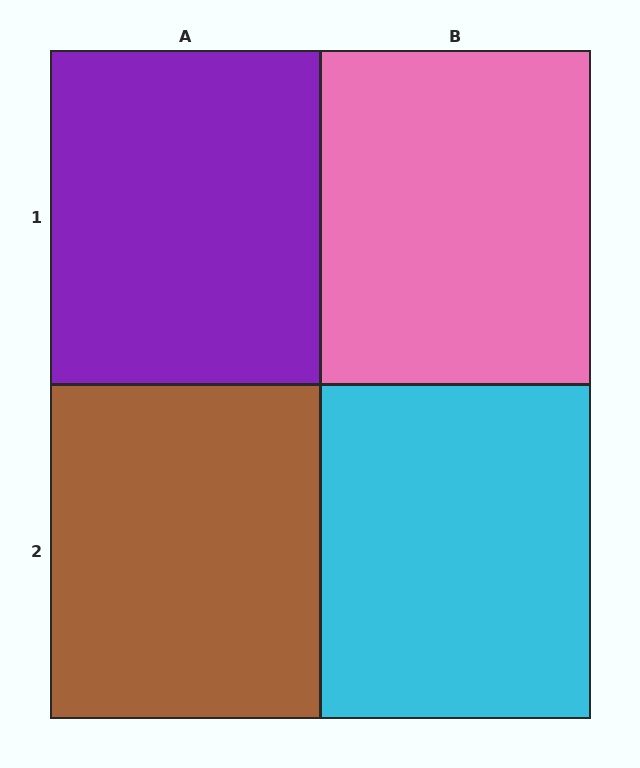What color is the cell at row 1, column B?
Pink.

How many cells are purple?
1 cell is purple.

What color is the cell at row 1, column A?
Purple.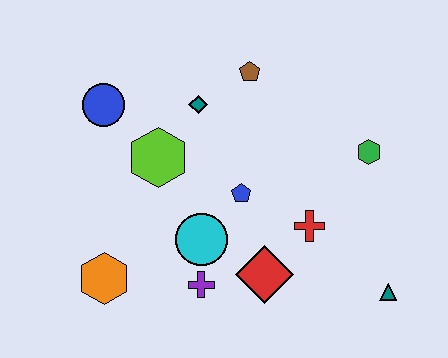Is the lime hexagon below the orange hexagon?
No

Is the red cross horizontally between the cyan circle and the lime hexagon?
No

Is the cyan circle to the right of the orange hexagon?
Yes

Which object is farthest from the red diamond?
The blue circle is farthest from the red diamond.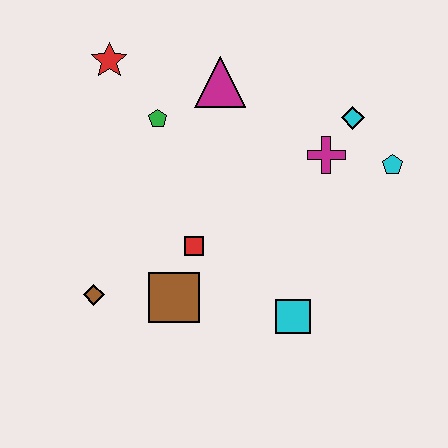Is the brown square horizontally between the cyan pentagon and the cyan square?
No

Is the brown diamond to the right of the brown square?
No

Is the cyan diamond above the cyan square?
Yes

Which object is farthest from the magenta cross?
The brown diamond is farthest from the magenta cross.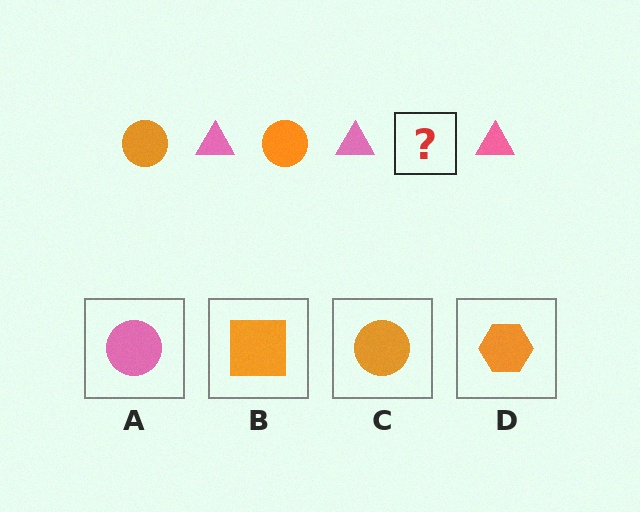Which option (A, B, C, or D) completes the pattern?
C.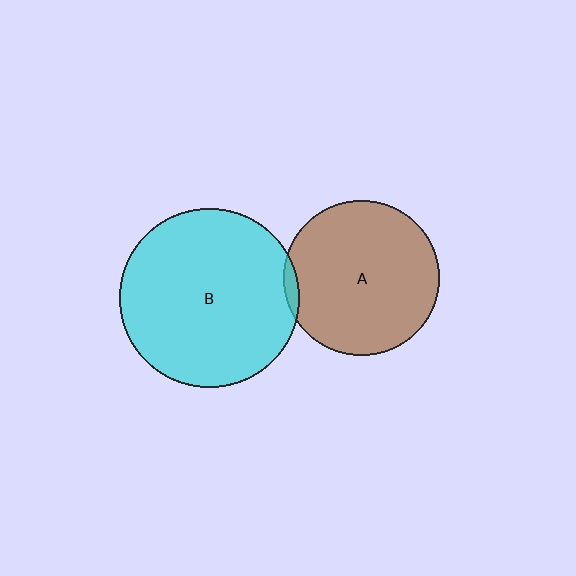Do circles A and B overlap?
Yes.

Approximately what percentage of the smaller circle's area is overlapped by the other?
Approximately 5%.